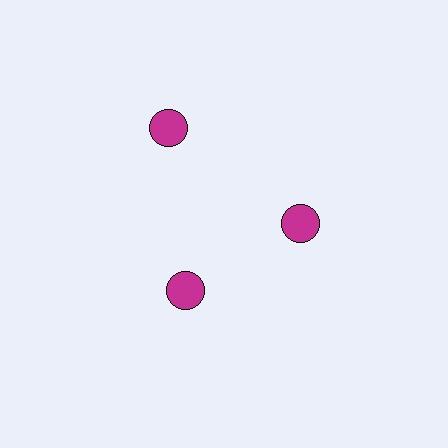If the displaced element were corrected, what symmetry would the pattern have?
It would have 3-fold rotational symmetry — the pattern would map onto itself every 120 degrees.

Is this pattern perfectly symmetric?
No. The 3 magenta circles are arranged in a ring, but one element near the 11 o'clock position is pushed outward from the center, breaking the 3-fold rotational symmetry.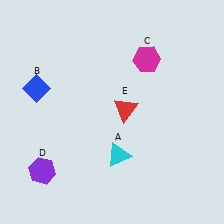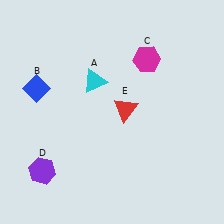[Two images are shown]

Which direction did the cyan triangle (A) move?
The cyan triangle (A) moved up.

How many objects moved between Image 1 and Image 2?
1 object moved between the two images.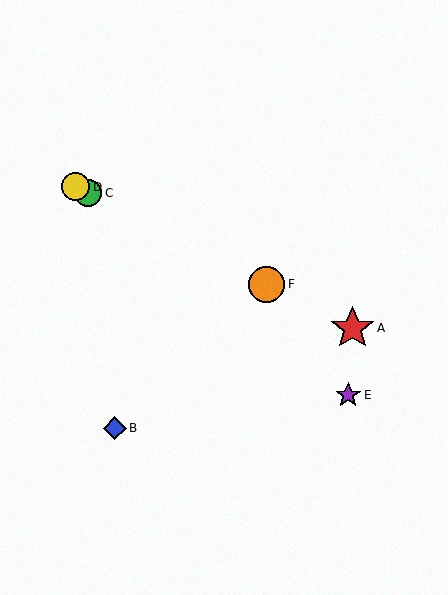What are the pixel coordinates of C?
Object C is at (88, 193).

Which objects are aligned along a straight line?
Objects A, C, D, F are aligned along a straight line.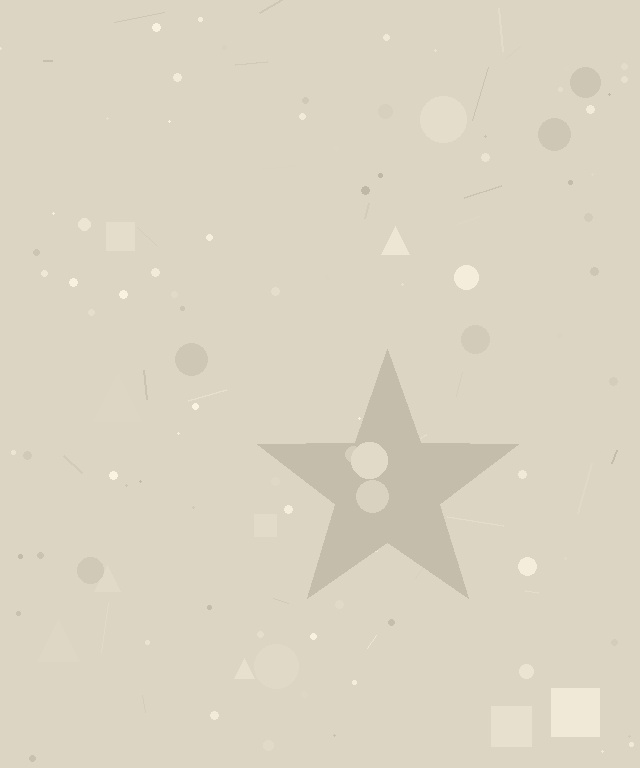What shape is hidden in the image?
A star is hidden in the image.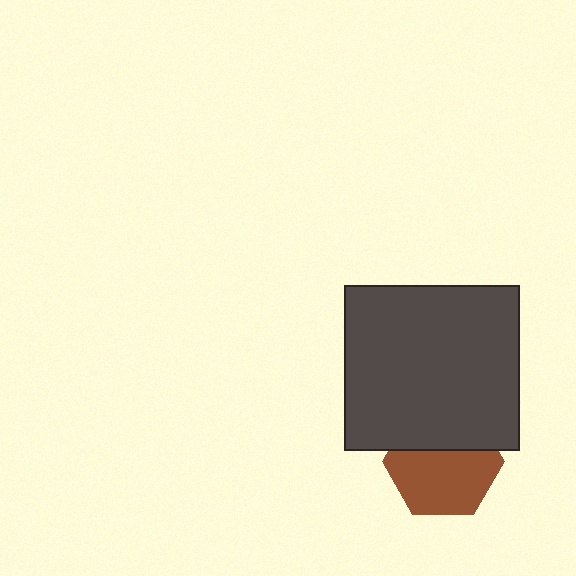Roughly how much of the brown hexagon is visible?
About half of it is visible (roughly 62%).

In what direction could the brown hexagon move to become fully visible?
The brown hexagon could move down. That would shift it out from behind the dark gray rectangle entirely.